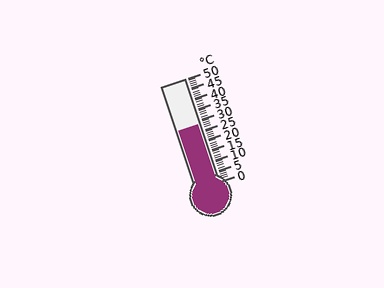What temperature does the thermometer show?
The thermometer shows approximately 28°C.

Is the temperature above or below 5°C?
The temperature is above 5°C.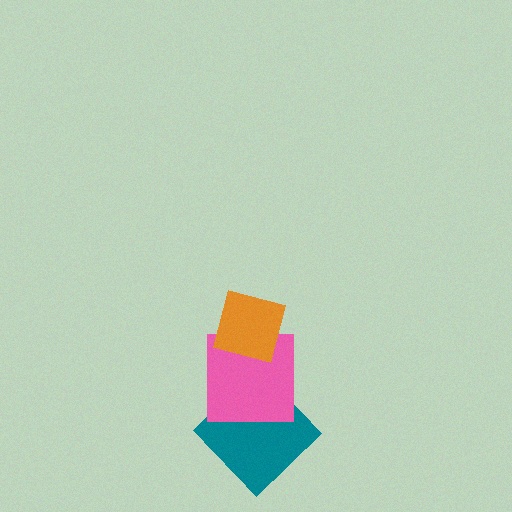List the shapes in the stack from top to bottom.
From top to bottom: the orange square, the pink square, the teal diamond.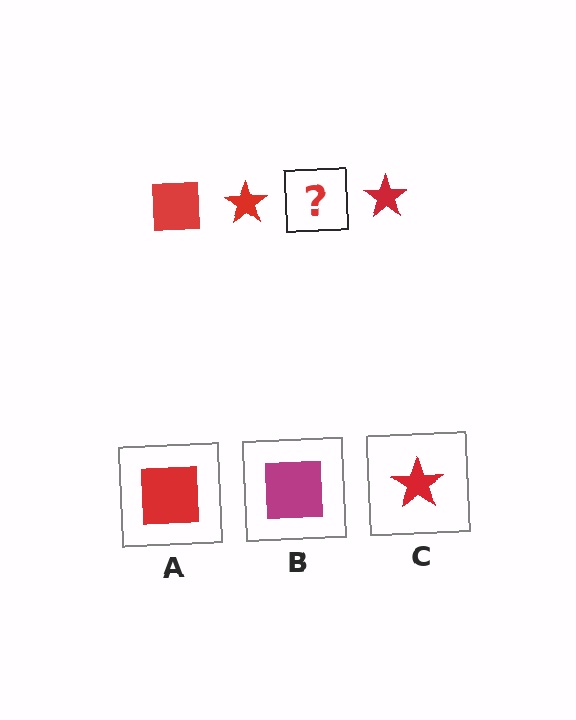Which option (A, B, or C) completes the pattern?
A.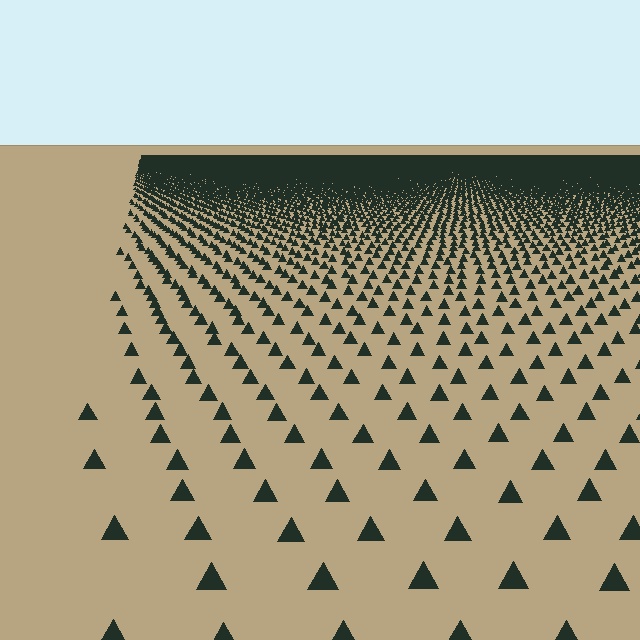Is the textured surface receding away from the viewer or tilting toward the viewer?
The surface is receding away from the viewer. Texture elements get smaller and denser toward the top.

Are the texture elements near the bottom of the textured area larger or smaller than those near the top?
Larger. Near the bottom, elements are closer to the viewer and appear at a bigger on-screen size.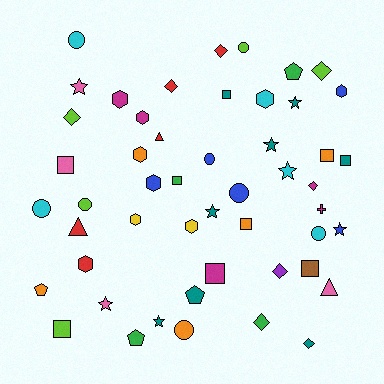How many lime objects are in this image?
There are 5 lime objects.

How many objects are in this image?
There are 50 objects.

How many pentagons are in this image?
There are 4 pentagons.